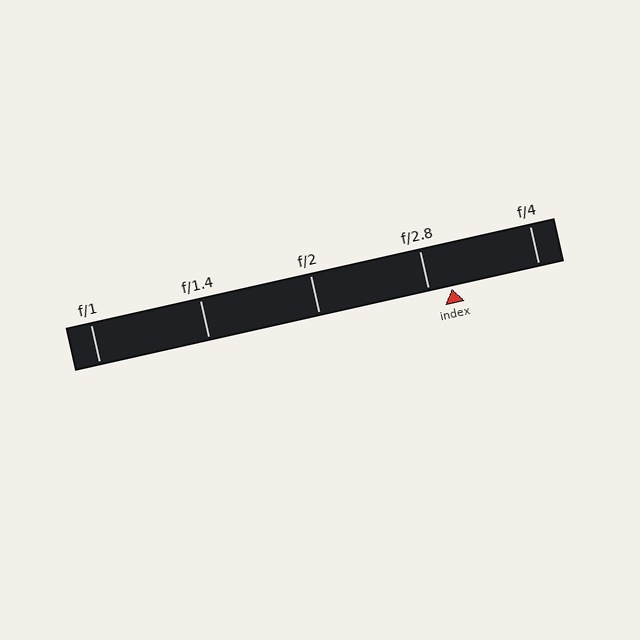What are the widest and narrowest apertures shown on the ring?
The widest aperture shown is f/1 and the narrowest is f/4.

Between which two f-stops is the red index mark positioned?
The index mark is between f/2.8 and f/4.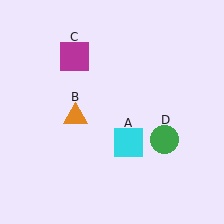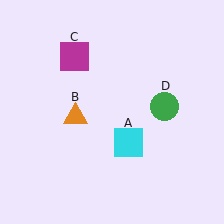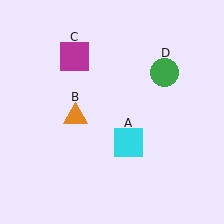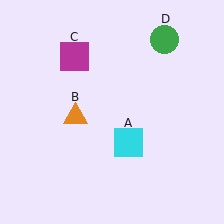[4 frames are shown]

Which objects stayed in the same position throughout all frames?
Cyan square (object A) and orange triangle (object B) and magenta square (object C) remained stationary.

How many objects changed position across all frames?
1 object changed position: green circle (object D).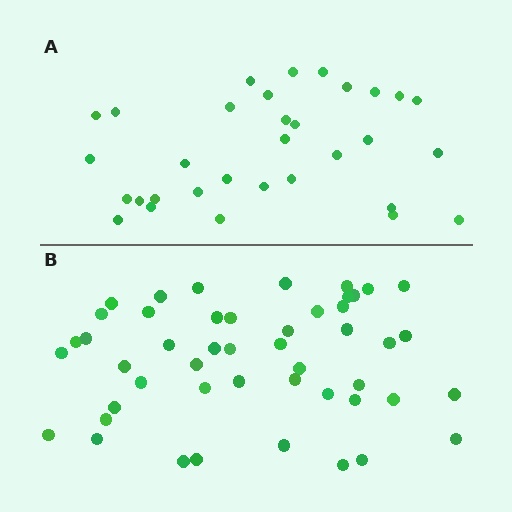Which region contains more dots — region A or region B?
Region B (the bottom region) has more dots.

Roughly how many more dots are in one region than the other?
Region B has approximately 15 more dots than region A.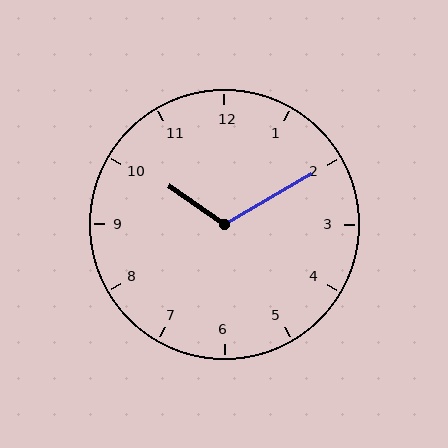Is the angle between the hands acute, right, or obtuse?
It is obtuse.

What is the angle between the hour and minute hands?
Approximately 115 degrees.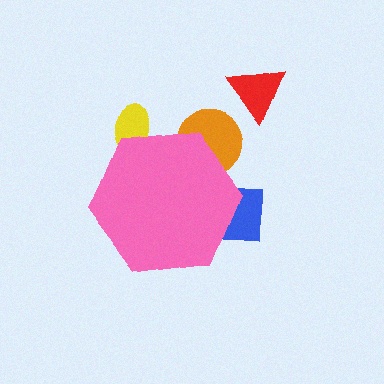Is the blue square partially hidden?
Yes, the blue square is partially hidden behind the pink hexagon.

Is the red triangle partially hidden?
No, the red triangle is fully visible.